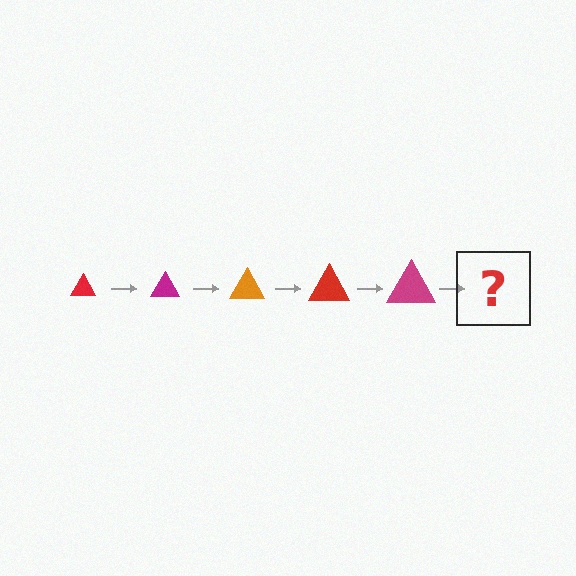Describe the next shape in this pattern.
It should be an orange triangle, larger than the previous one.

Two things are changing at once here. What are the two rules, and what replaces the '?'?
The two rules are that the triangle grows larger each step and the color cycles through red, magenta, and orange. The '?' should be an orange triangle, larger than the previous one.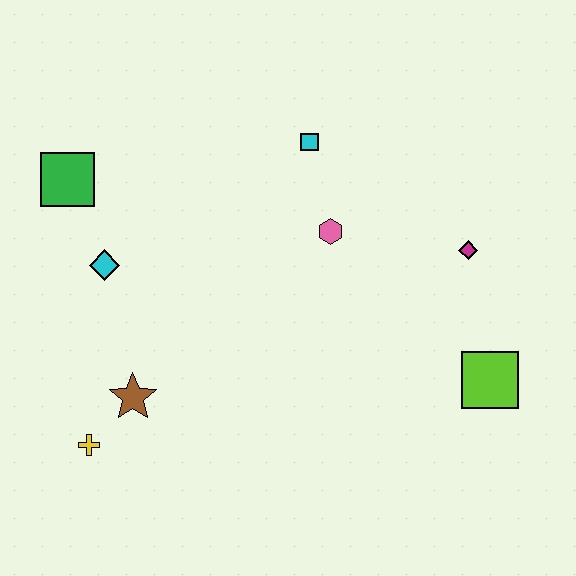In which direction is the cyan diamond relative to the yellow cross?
The cyan diamond is above the yellow cross.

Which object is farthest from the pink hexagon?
The yellow cross is farthest from the pink hexagon.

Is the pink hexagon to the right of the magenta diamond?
No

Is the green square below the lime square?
No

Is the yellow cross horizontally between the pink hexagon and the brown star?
No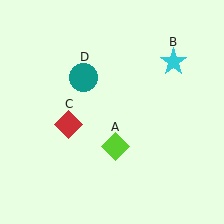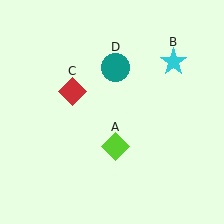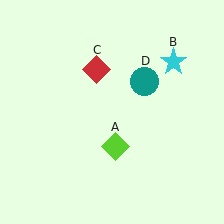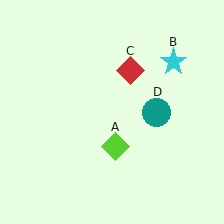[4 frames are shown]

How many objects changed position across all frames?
2 objects changed position: red diamond (object C), teal circle (object D).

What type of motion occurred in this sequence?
The red diamond (object C), teal circle (object D) rotated clockwise around the center of the scene.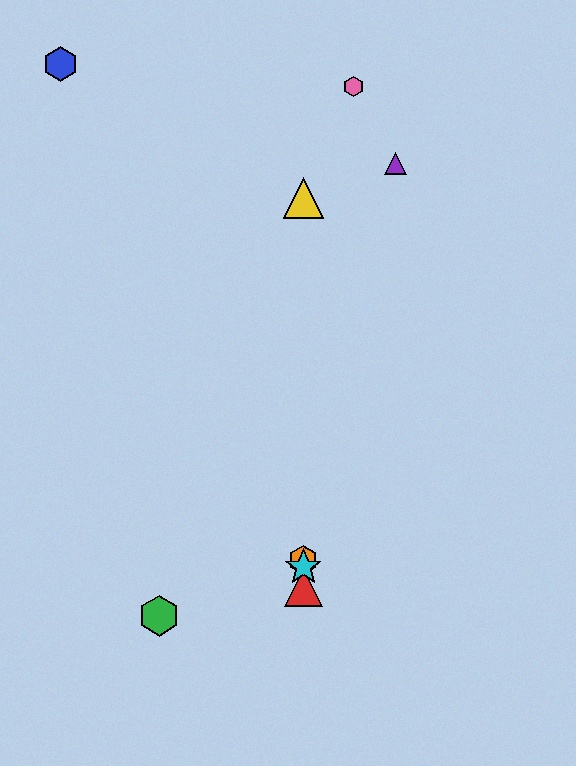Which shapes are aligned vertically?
The red triangle, the yellow triangle, the orange hexagon, the cyan star are aligned vertically.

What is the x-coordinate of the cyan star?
The cyan star is at x≈303.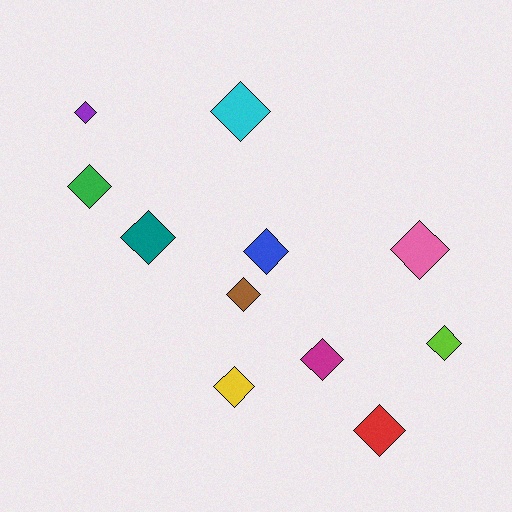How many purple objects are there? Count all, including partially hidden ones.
There is 1 purple object.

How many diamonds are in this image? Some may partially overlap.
There are 11 diamonds.